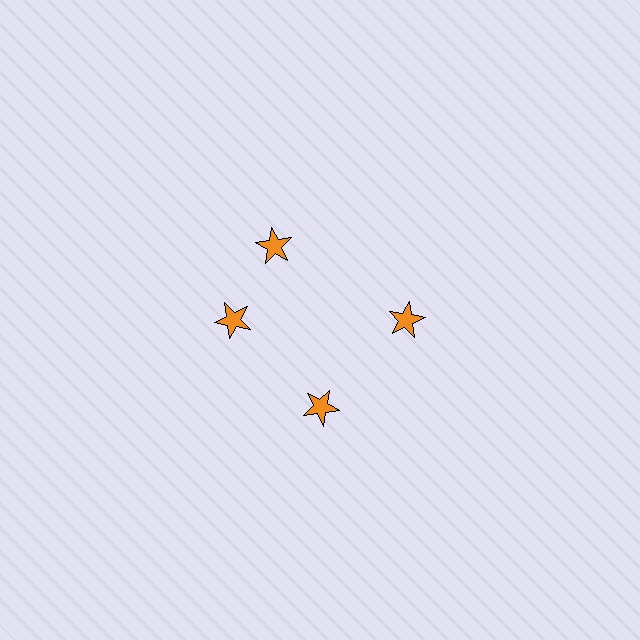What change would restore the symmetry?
The symmetry would be restored by rotating it back into even spacing with its neighbors so that all 4 stars sit at equal angles and equal distance from the center.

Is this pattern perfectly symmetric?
No. The 4 orange stars are arranged in a ring, but one element near the 12 o'clock position is rotated out of alignment along the ring, breaking the 4-fold rotational symmetry.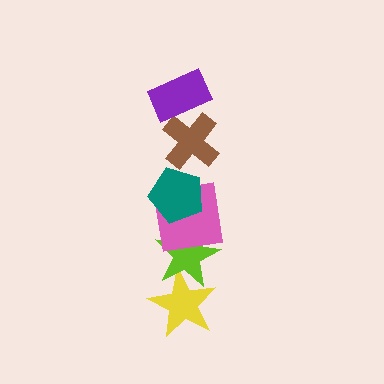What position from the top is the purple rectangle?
The purple rectangle is 1st from the top.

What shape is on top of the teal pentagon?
The brown cross is on top of the teal pentagon.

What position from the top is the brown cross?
The brown cross is 2nd from the top.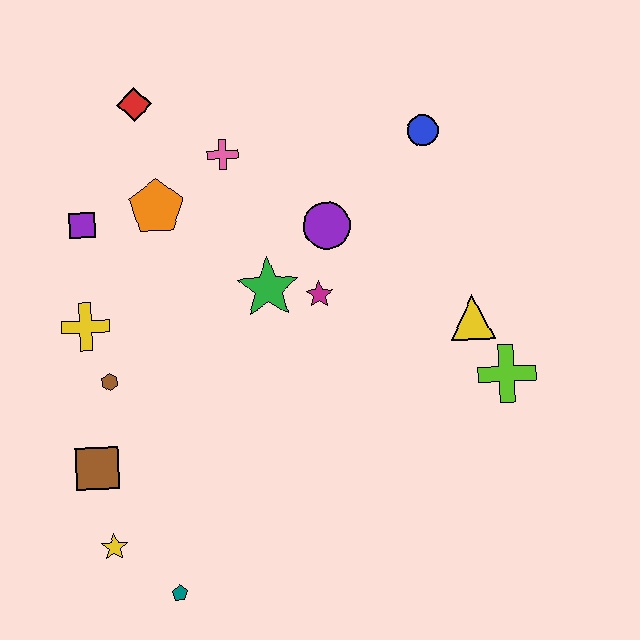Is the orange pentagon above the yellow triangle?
Yes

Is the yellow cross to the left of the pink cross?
Yes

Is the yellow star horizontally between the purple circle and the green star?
No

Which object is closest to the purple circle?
The magenta star is closest to the purple circle.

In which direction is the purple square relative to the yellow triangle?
The purple square is to the left of the yellow triangle.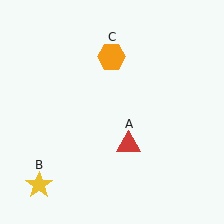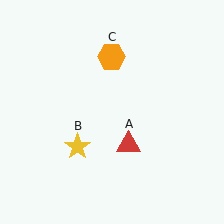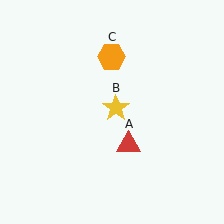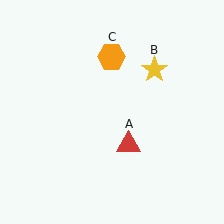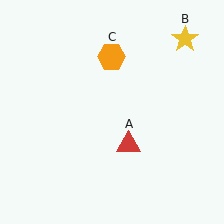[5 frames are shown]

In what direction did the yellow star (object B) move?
The yellow star (object B) moved up and to the right.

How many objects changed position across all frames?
1 object changed position: yellow star (object B).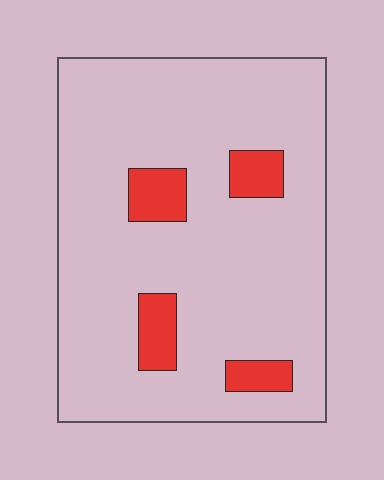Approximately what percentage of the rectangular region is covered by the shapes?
Approximately 10%.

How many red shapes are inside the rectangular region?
4.